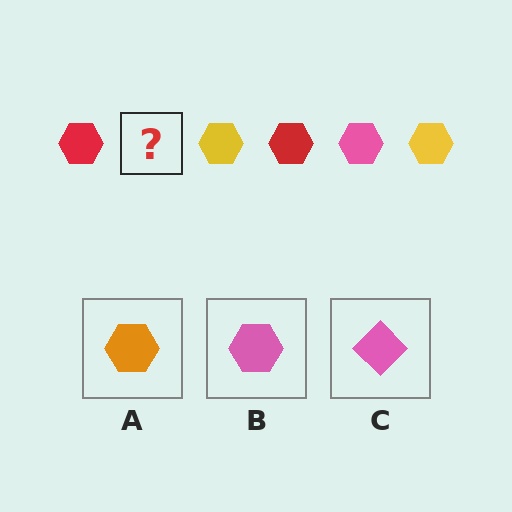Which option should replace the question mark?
Option B.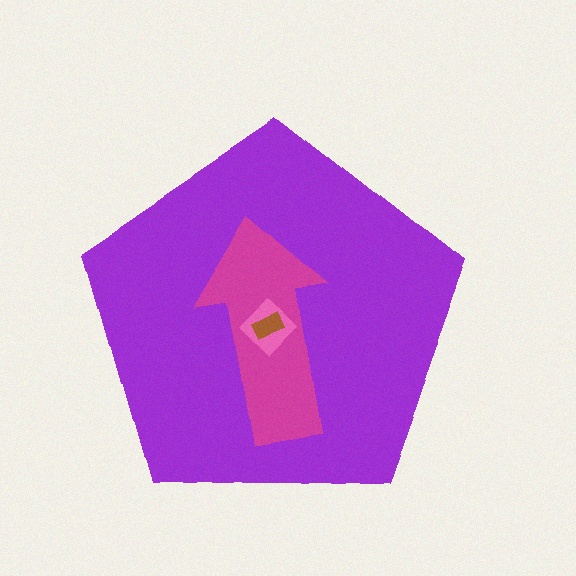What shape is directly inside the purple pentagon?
The magenta arrow.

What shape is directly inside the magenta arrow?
The pink diamond.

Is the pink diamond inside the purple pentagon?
Yes.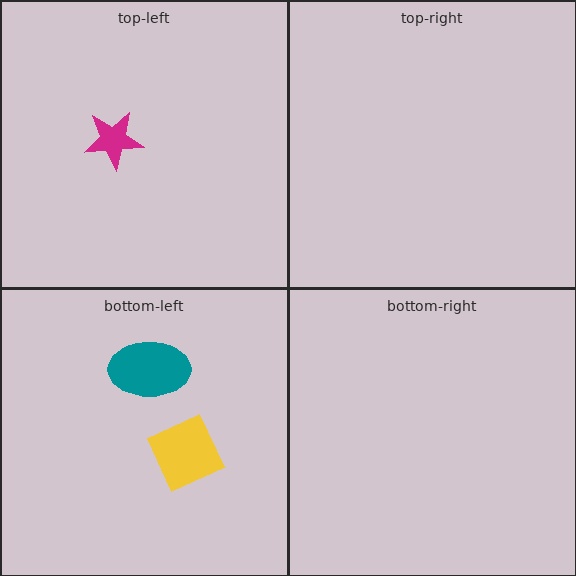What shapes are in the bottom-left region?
The teal ellipse, the yellow diamond.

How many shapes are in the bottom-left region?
2.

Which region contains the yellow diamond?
The bottom-left region.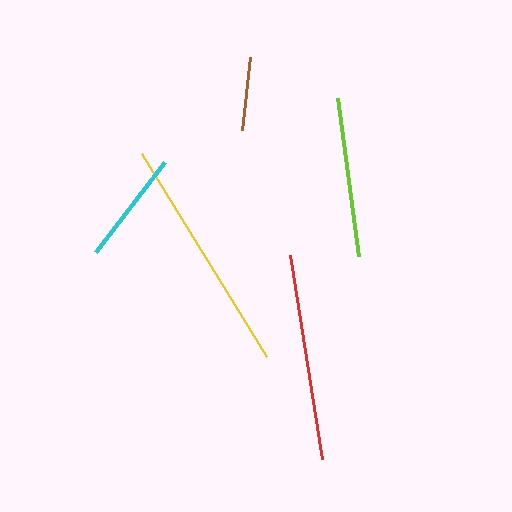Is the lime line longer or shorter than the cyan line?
The lime line is longer than the cyan line.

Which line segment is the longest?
The yellow line is the longest at approximately 239 pixels.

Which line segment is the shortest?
The brown line is the shortest at approximately 73 pixels.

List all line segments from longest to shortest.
From longest to shortest: yellow, red, lime, cyan, brown.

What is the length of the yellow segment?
The yellow segment is approximately 239 pixels long.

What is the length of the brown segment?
The brown segment is approximately 73 pixels long.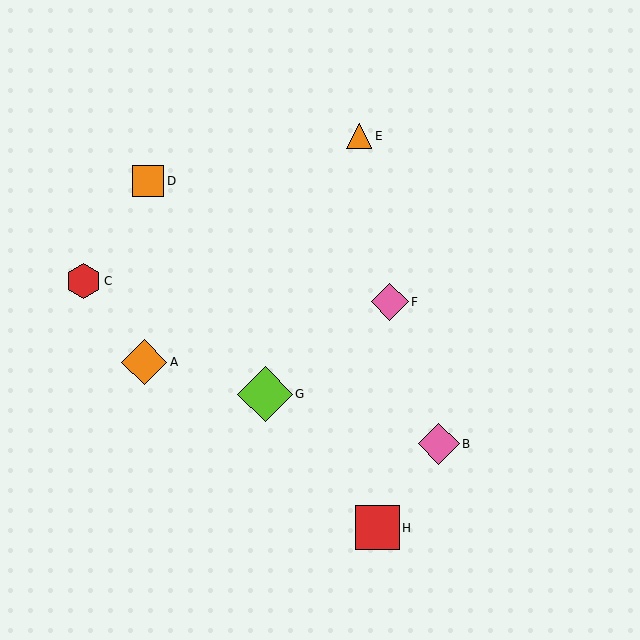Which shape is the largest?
The lime diamond (labeled G) is the largest.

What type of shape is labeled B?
Shape B is a pink diamond.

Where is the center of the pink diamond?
The center of the pink diamond is at (390, 302).